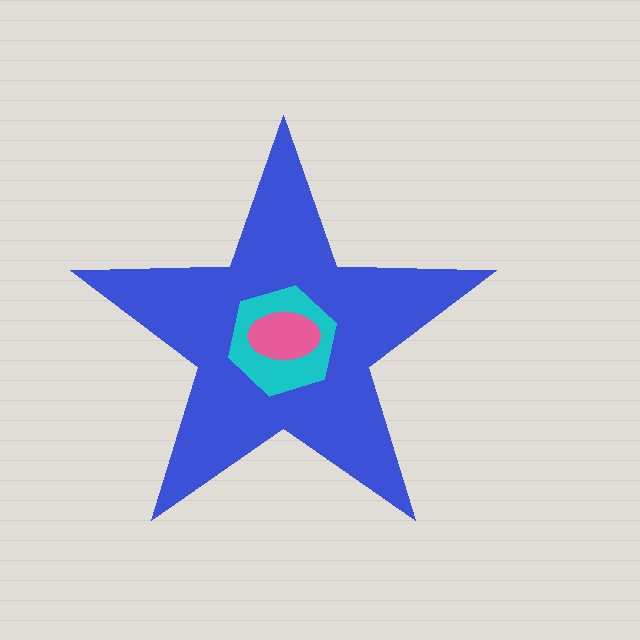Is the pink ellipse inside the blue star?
Yes.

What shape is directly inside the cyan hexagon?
The pink ellipse.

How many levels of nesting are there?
3.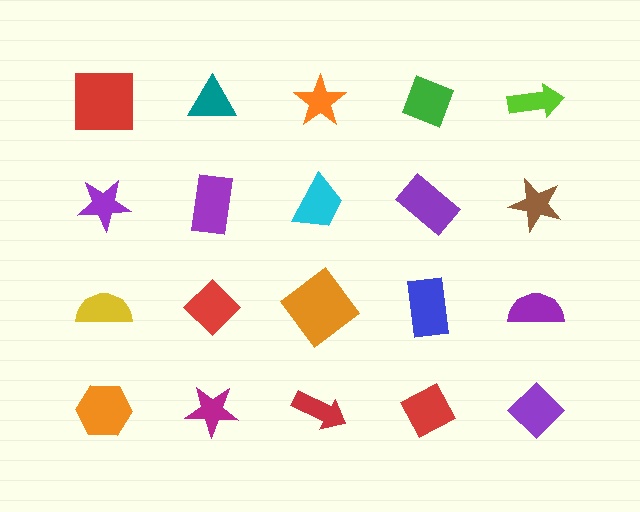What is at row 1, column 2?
A teal triangle.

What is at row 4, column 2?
A magenta star.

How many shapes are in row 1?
5 shapes.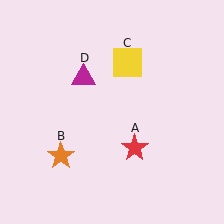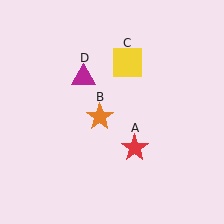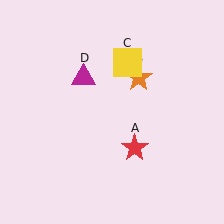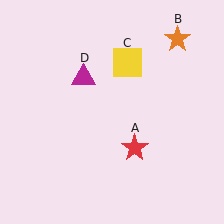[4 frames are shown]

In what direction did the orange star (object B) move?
The orange star (object B) moved up and to the right.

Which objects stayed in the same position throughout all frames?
Red star (object A) and yellow square (object C) and magenta triangle (object D) remained stationary.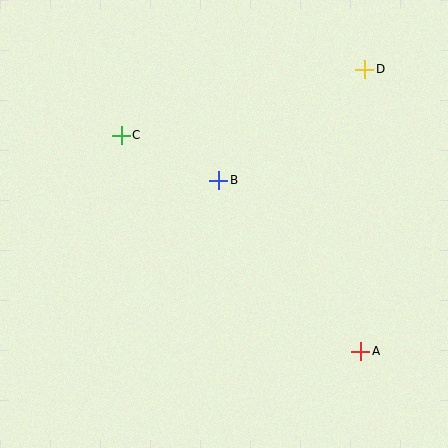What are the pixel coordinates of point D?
Point D is at (365, 69).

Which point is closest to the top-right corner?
Point D is closest to the top-right corner.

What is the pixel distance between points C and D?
The distance between C and D is 253 pixels.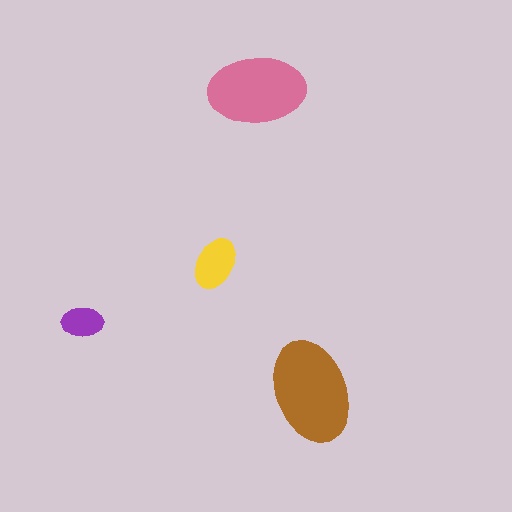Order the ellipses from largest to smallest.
the brown one, the pink one, the yellow one, the purple one.